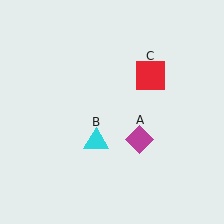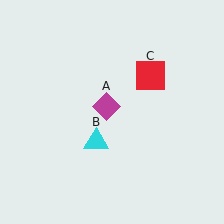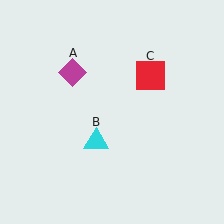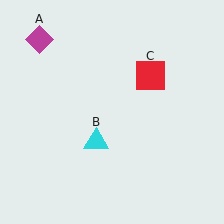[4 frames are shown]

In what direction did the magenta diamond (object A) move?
The magenta diamond (object A) moved up and to the left.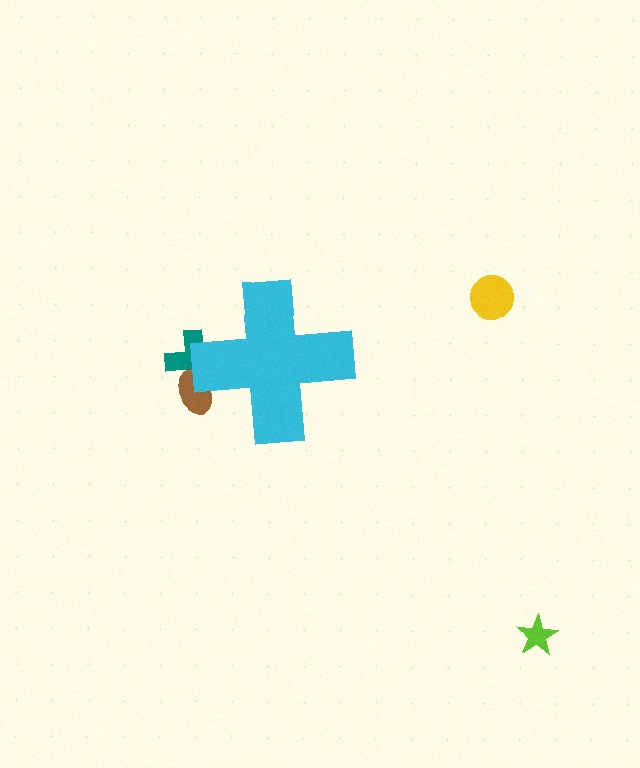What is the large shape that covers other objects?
A cyan cross.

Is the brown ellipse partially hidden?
Yes, the brown ellipse is partially hidden behind the cyan cross.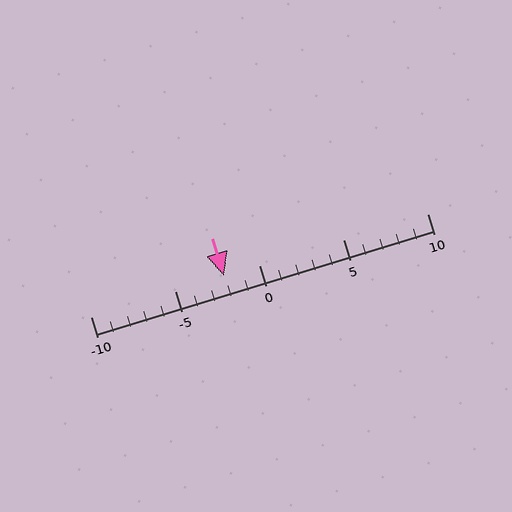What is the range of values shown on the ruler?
The ruler shows values from -10 to 10.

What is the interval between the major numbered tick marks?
The major tick marks are spaced 5 units apart.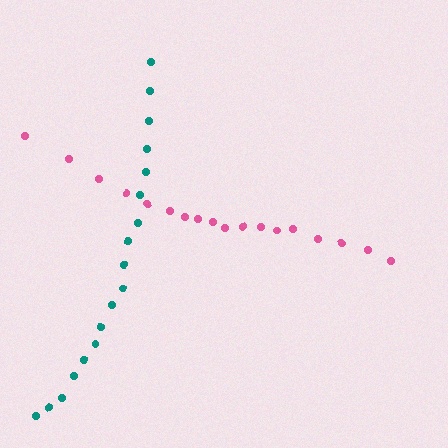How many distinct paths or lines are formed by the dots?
There are 2 distinct paths.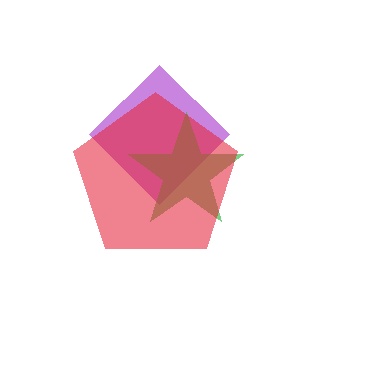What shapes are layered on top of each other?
The layered shapes are: a purple diamond, a green star, a red pentagon.